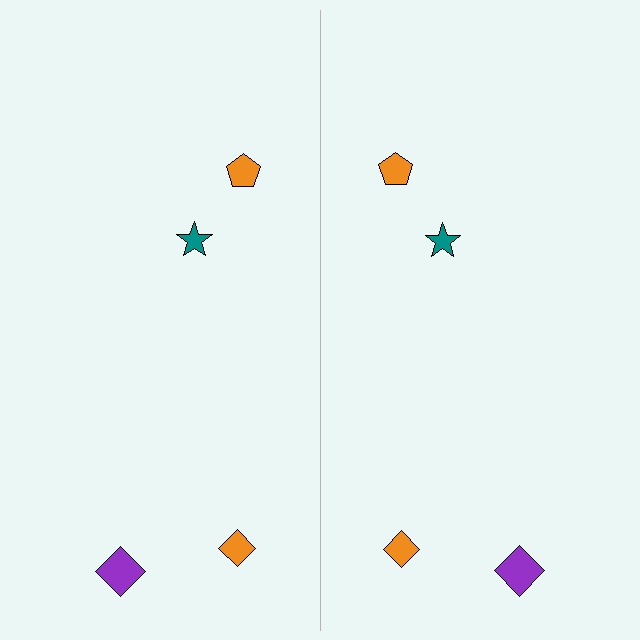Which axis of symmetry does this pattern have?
The pattern has a vertical axis of symmetry running through the center of the image.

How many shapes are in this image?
There are 8 shapes in this image.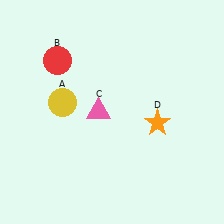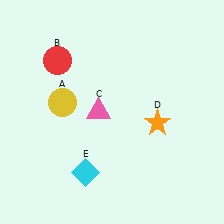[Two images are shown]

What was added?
A cyan diamond (E) was added in Image 2.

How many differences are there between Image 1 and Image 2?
There is 1 difference between the two images.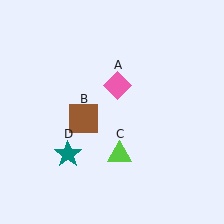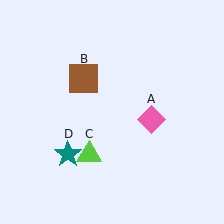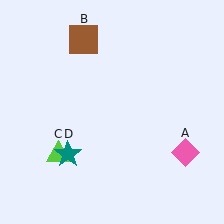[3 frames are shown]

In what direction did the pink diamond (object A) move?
The pink diamond (object A) moved down and to the right.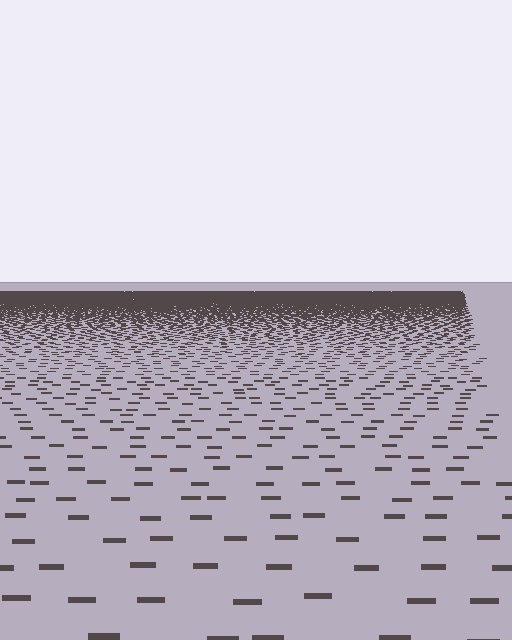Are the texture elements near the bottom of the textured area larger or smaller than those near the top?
Larger. Near the bottom, elements are closer to the viewer and appear at a bigger on-screen size.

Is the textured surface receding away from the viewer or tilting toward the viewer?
The surface is receding away from the viewer. Texture elements get smaller and denser toward the top.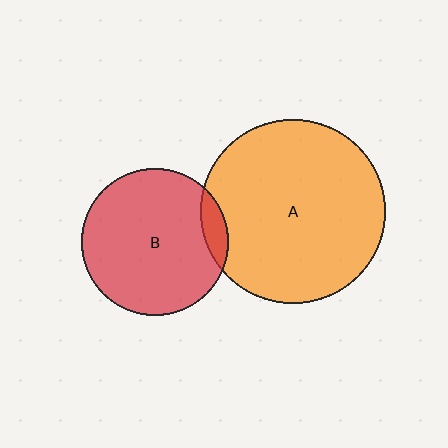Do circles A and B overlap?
Yes.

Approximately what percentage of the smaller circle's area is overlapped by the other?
Approximately 10%.